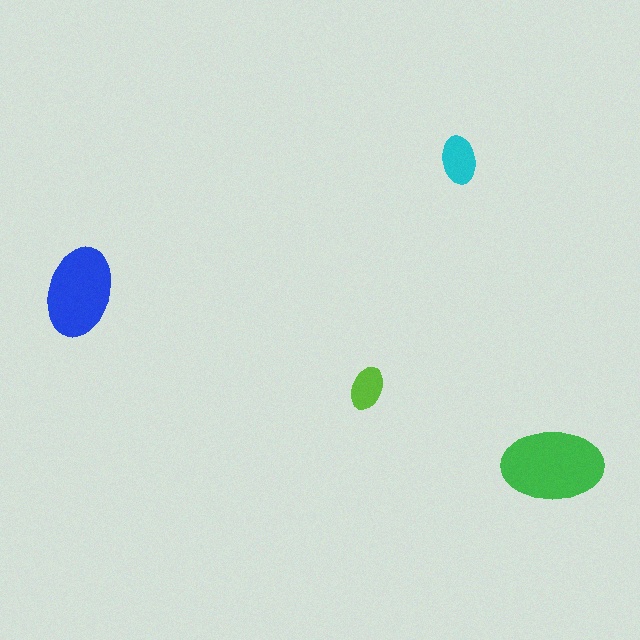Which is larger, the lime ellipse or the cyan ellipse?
The cyan one.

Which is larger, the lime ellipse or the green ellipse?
The green one.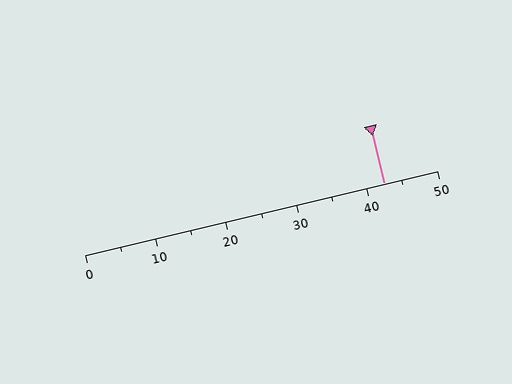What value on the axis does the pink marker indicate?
The marker indicates approximately 42.5.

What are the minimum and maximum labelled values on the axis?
The axis runs from 0 to 50.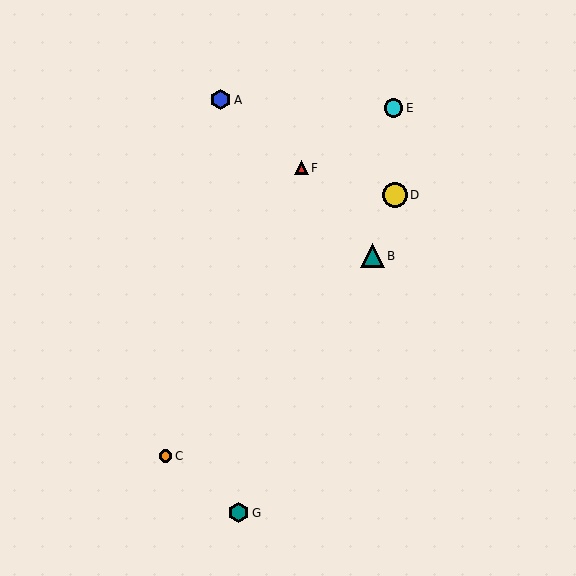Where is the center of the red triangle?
The center of the red triangle is at (302, 168).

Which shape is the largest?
The yellow circle (labeled D) is the largest.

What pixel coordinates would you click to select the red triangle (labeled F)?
Click at (302, 168) to select the red triangle F.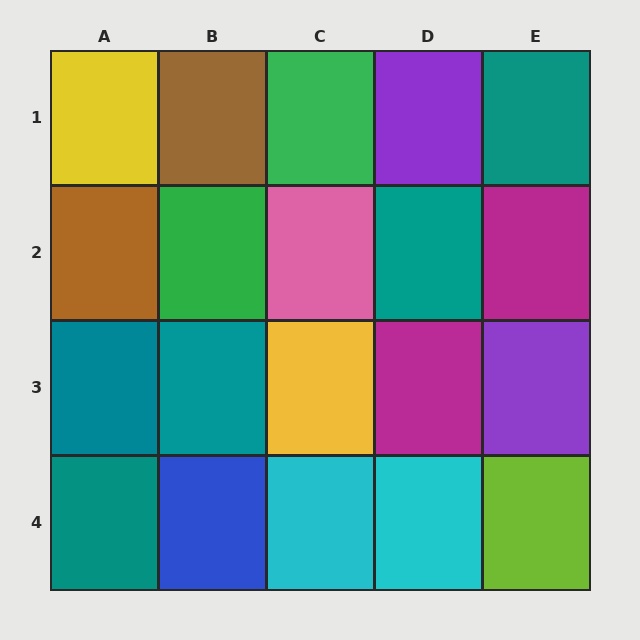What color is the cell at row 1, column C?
Green.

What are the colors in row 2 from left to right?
Brown, green, pink, teal, magenta.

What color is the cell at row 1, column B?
Brown.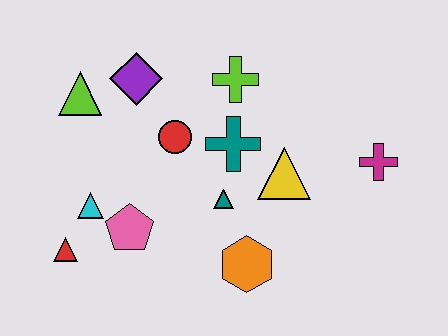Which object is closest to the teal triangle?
The teal cross is closest to the teal triangle.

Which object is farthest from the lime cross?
The red triangle is farthest from the lime cross.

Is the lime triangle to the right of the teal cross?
No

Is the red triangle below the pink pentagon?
Yes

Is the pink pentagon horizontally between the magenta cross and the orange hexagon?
No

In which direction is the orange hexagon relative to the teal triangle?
The orange hexagon is below the teal triangle.